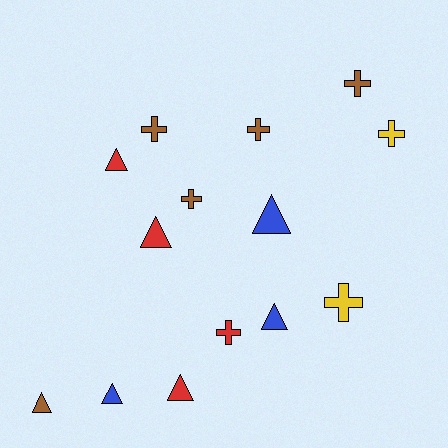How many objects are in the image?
There are 14 objects.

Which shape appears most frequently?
Cross, with 7 objects.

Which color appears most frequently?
Brown, with 5 objects.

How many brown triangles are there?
There is 1 brown triangle.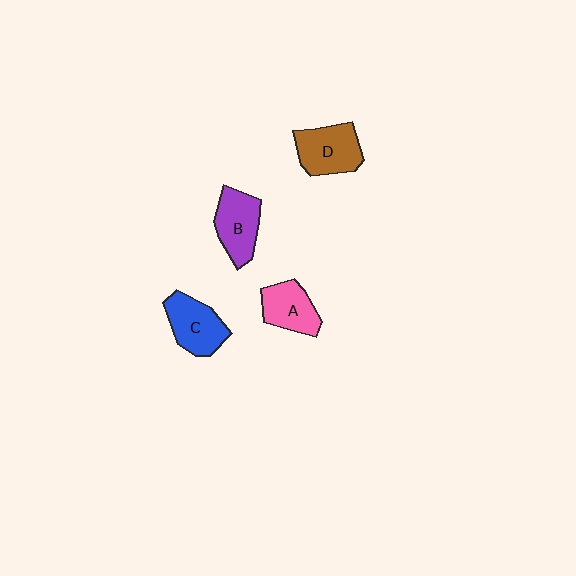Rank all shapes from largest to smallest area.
From largest to smallest: D (brown), C (blue), B (purple), A (pink).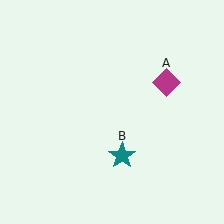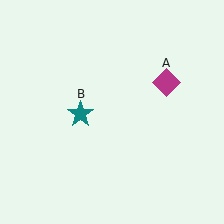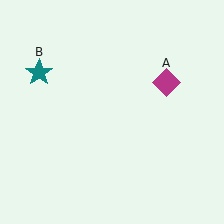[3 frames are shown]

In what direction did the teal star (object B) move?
The teal star (object B) moved up and to the left.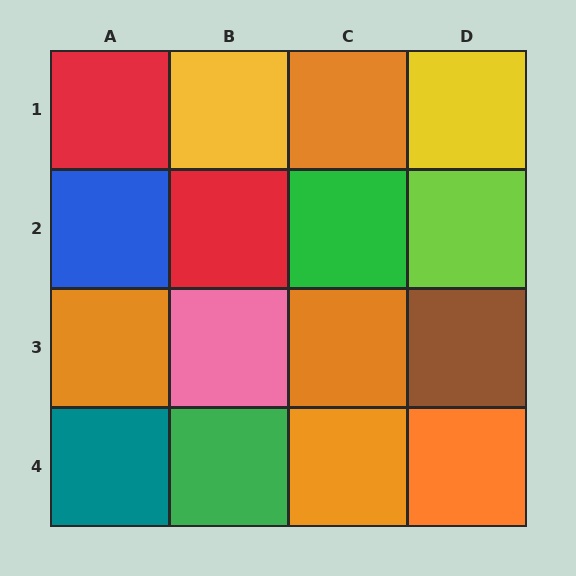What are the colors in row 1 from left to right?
Red, yellow, orange, yellow.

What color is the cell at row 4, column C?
Orange.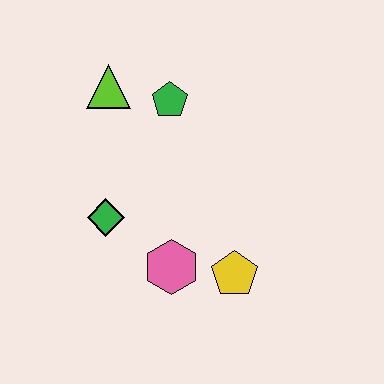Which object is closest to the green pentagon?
The lime triangle is closest to the green pentagon.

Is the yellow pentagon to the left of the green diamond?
No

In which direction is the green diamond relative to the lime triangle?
The green diamond is below the lime triangle.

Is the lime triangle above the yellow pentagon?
Yes